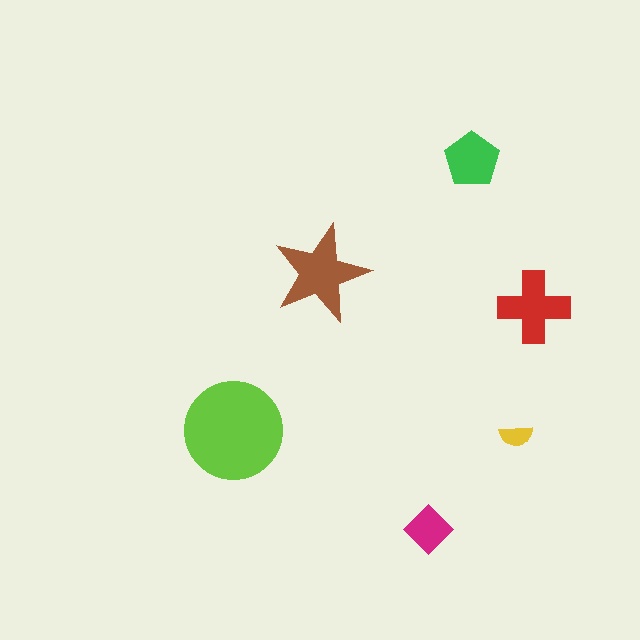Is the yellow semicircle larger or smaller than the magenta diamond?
Smaller.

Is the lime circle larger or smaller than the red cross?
Larger.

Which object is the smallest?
The yellow semicircle.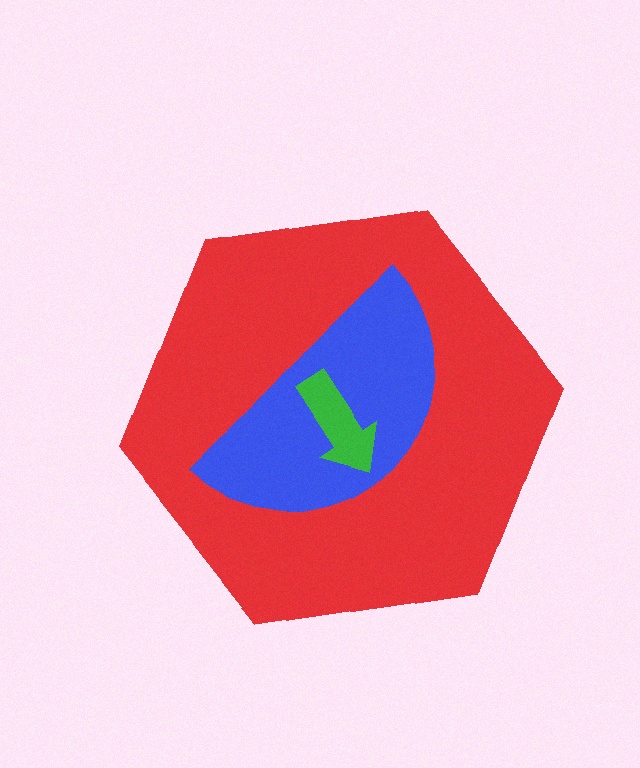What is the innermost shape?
The green arrow.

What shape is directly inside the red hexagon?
The blue semicircle.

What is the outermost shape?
The red hexagon.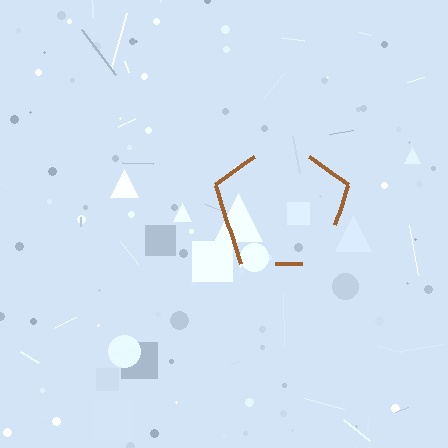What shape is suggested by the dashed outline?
The dashed outline suggests a pentagon.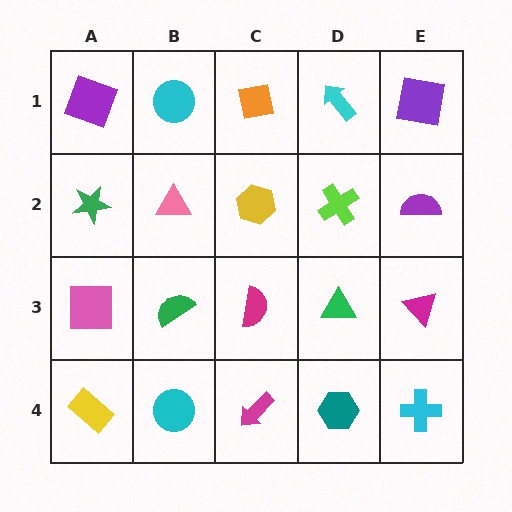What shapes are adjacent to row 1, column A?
A green star (row 2, column A), a cyan circle (row 1, column B).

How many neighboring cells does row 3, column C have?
4.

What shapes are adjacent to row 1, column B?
A pink triangle (row 2, column B), a purple square (row 1, column A), an orange square (row 1, column C).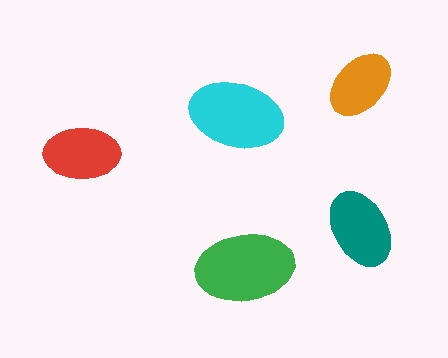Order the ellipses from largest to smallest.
the green one, the cyan one, the teal one, the red one, the orange one.